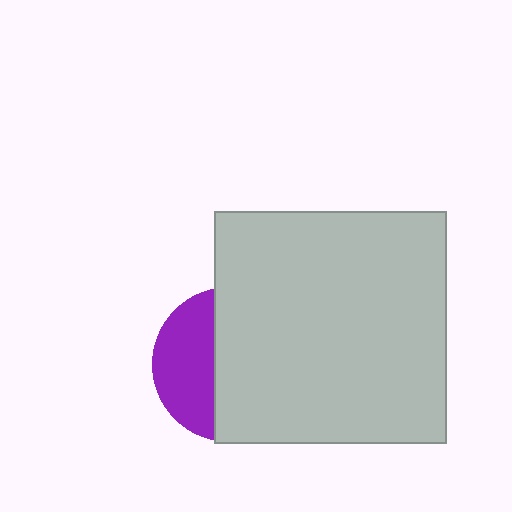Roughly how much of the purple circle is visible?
A small part of it is visible (roughly 37%).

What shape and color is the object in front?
The object in front is a light gray square.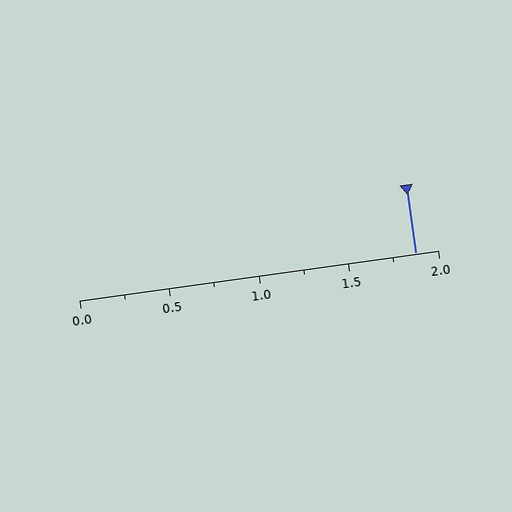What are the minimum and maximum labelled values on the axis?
The axis runs from 0.0 to 2.0.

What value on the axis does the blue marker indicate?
The marker indicates approximately 1.88.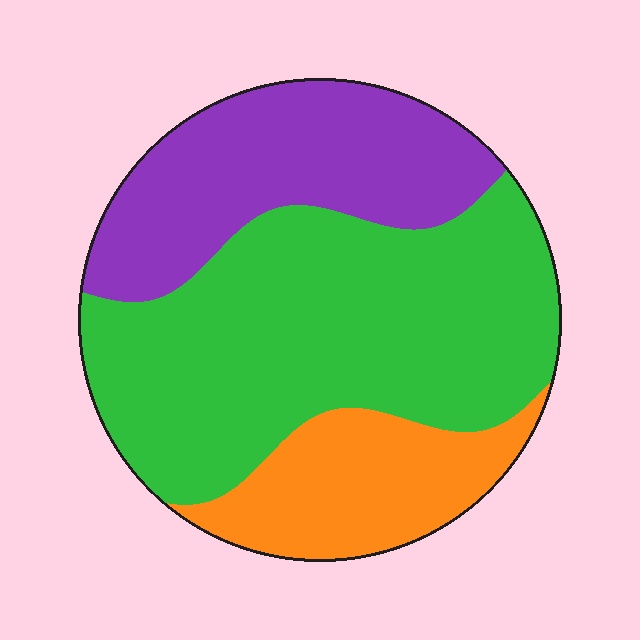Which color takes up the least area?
Orange, at roughly 20%.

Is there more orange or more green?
Green.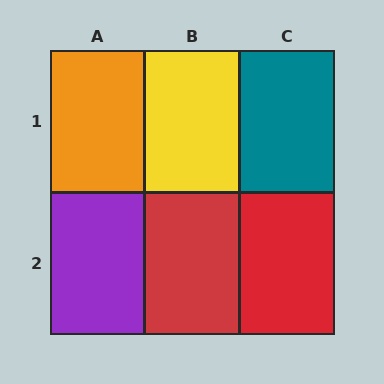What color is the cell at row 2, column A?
Purple.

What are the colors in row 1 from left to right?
Orange, yellow, teal.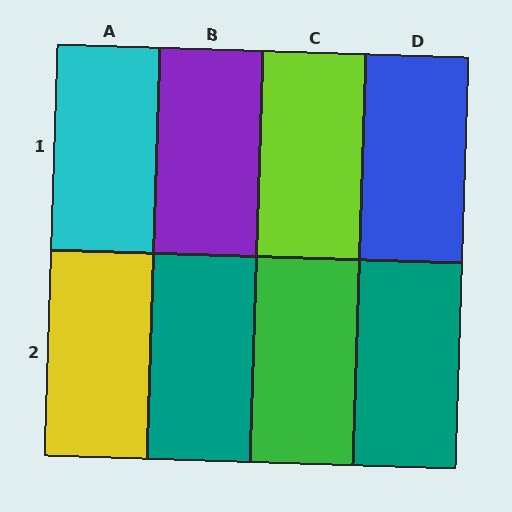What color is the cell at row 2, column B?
Teal.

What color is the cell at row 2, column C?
Green.